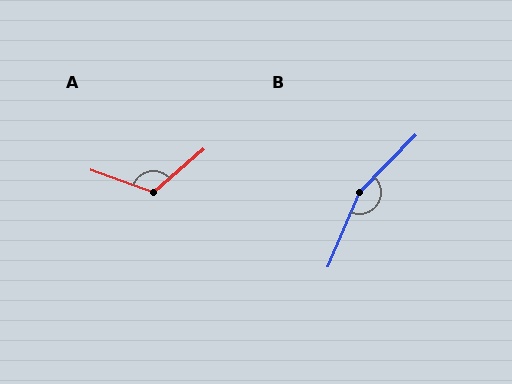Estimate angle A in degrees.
Approximately 120 degrees.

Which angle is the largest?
B, at approximately 159 degrees.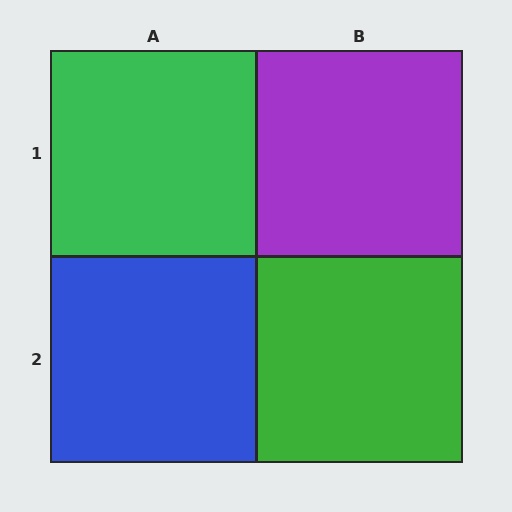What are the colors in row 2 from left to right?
Blue, green.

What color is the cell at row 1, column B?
Purple.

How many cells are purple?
1 cell is purple.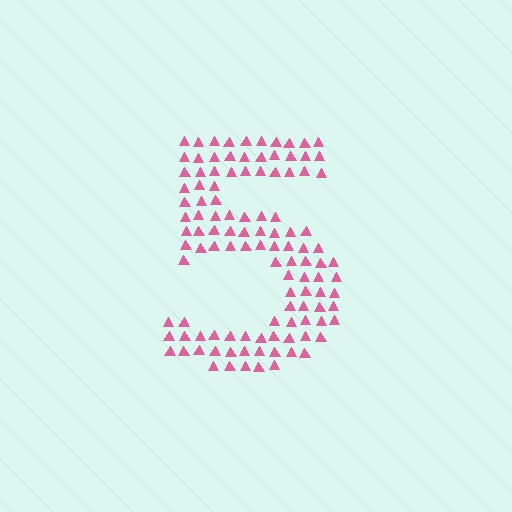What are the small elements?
The small elements are triangles.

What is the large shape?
The large shape is the digit 5.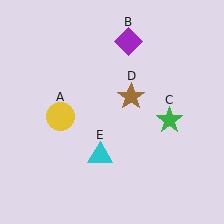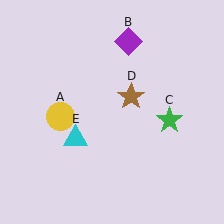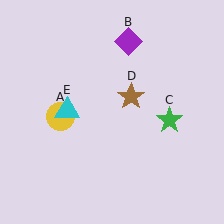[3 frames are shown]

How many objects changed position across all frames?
1 object changed position: cyan triangle (object E).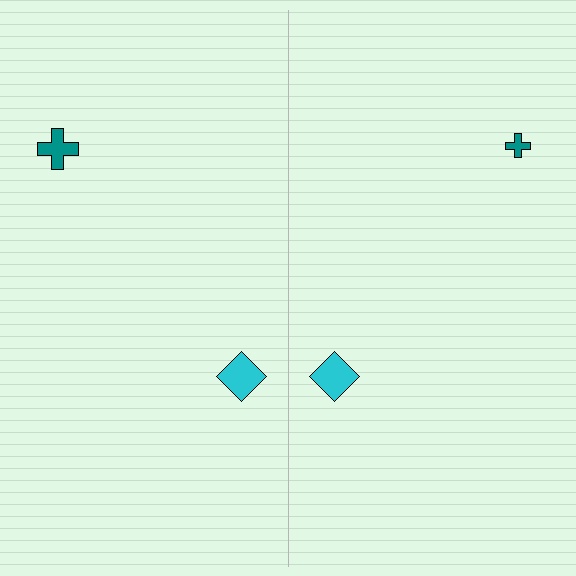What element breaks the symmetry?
The teal cross on the right side has a different size than its mirror counterpart.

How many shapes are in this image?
There are 4 shapes in this image.